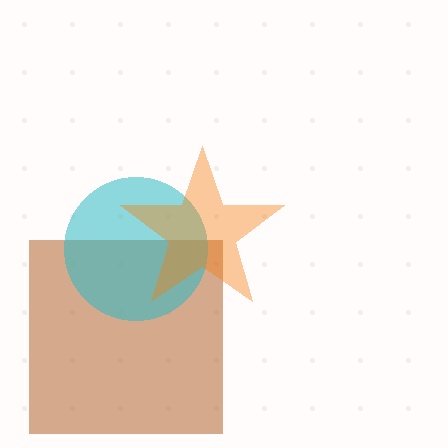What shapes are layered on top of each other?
The layered shapes are: a brown square, a cyan circle, an orange star.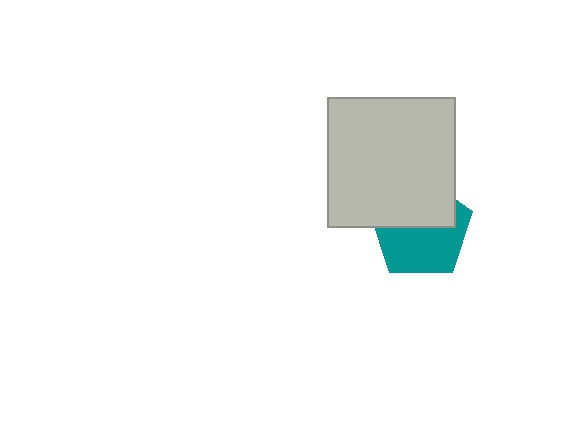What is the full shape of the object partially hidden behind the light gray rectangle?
The partially hidden object is a teal pentagon.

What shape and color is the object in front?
The object in front is a light gray rectangle.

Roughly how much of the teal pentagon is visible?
About half of it is visible (roughly 55%).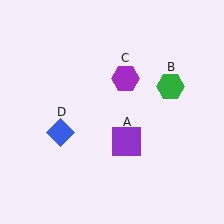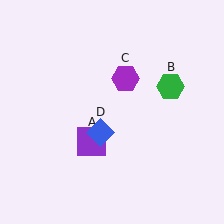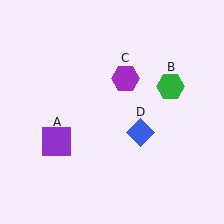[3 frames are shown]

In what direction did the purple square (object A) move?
The purple square (object A) moved left.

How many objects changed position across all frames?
2 objects changed position: purple square (object A), blue diamond (object D).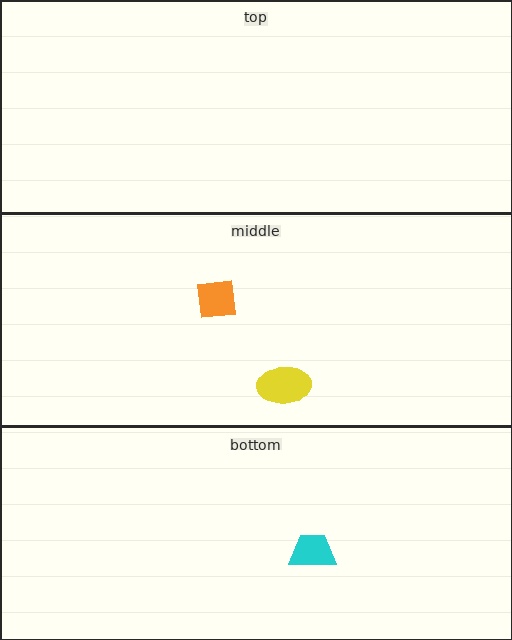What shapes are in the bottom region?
The cyan trapezoid.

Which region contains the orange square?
The middle region.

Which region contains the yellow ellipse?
The middle region.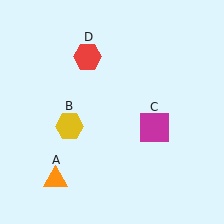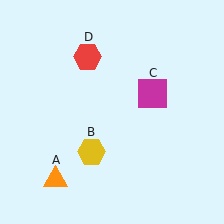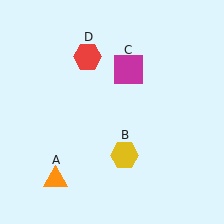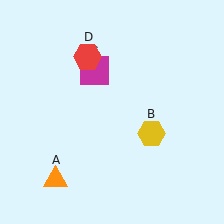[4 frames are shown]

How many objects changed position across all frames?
2 objects changed position: yellow hexagon (object B), magenta square (object C).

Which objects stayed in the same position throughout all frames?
Orange triangle (object A) and red hexagon (object D) remained stationary.